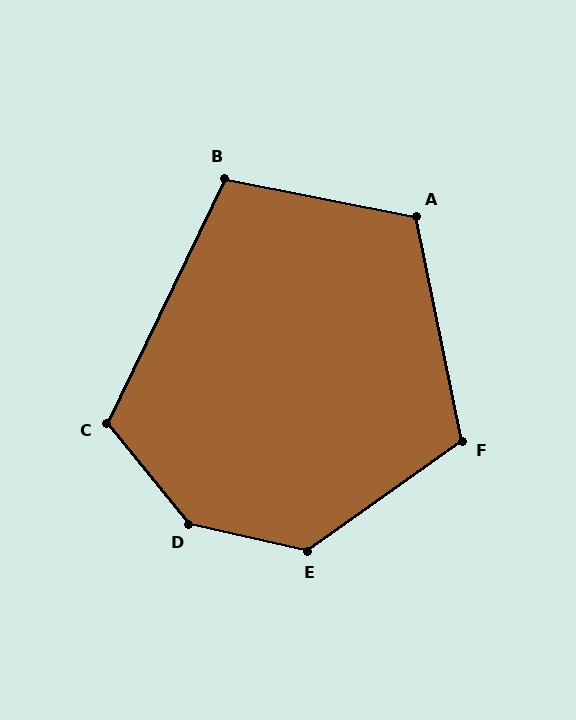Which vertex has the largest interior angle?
D, at approximately 142 degrees.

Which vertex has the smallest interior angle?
B, at approximately 104 degrees.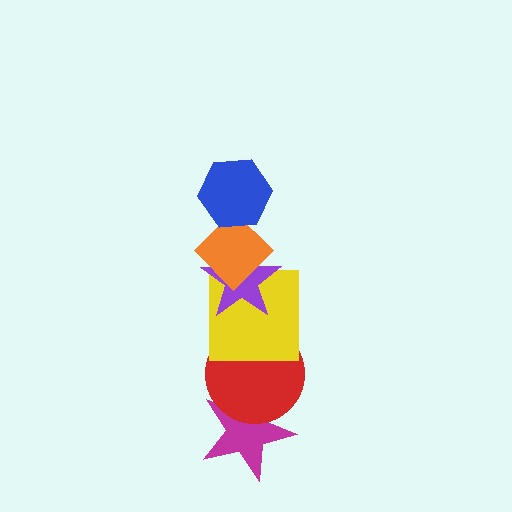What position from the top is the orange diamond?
The orange diamond is 2nd from the top.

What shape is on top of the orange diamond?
The blue hexagon is on top of the orange diamond.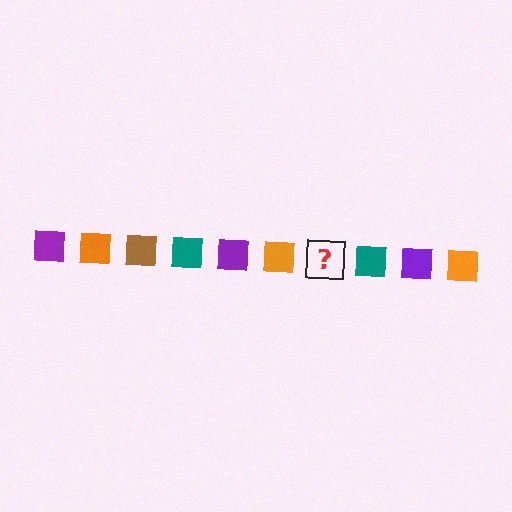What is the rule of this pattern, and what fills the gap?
The rule is that the pattern cycles through purple, orange, brown, teal squares. The gap should be filled with a brown square.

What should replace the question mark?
The question mark should be replaced with a brown square.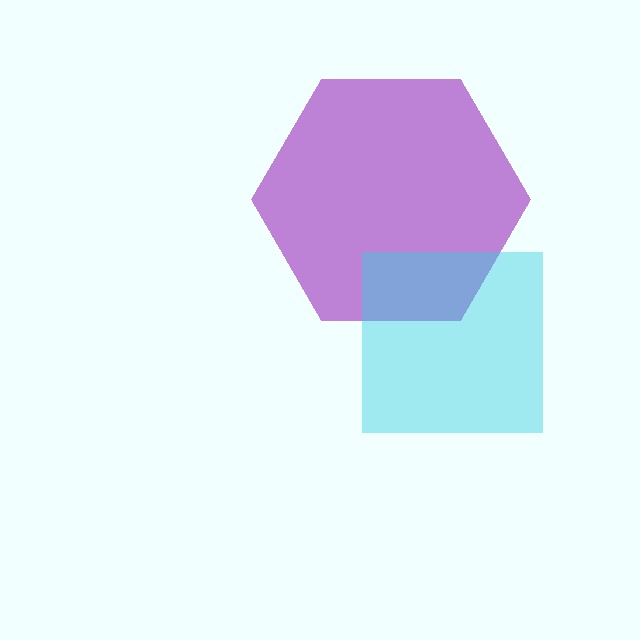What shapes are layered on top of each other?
The layered shapes are: a purple hexagon, a cyan square.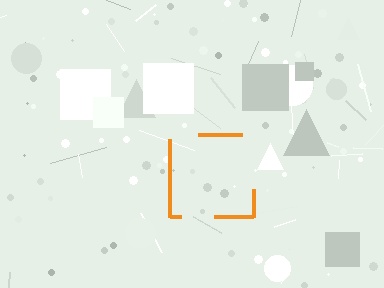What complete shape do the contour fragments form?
The contour fragments form a square.